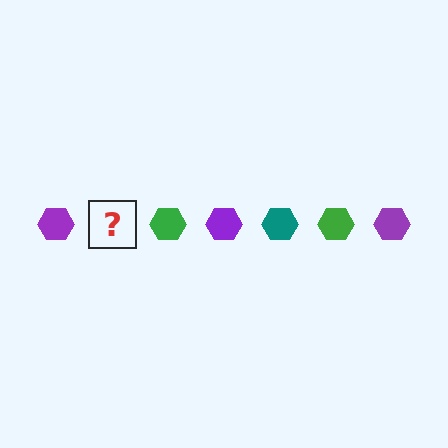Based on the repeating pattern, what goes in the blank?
The blank should be a teal hexagon.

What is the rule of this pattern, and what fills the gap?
The rule is that the pattern cycles through purple, teal, green hexagons. The gap should be filled with a teal hexagon.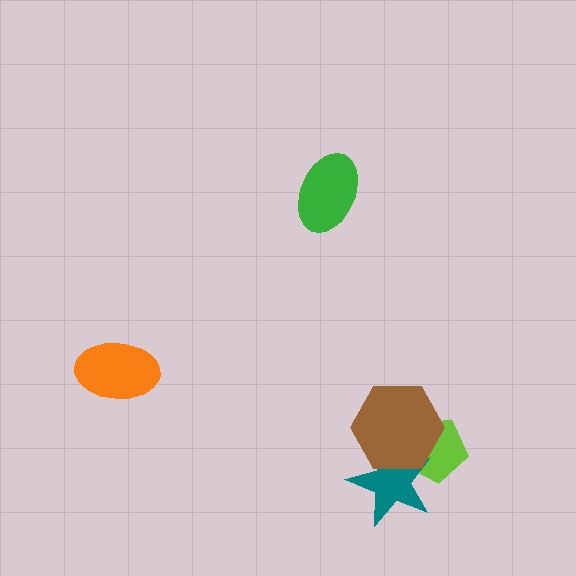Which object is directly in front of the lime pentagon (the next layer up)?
The teal star is directly in front of the lime pentagon.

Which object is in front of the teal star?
The brown hexagon is in front of the teal star.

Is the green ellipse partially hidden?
No, no other shape covers it.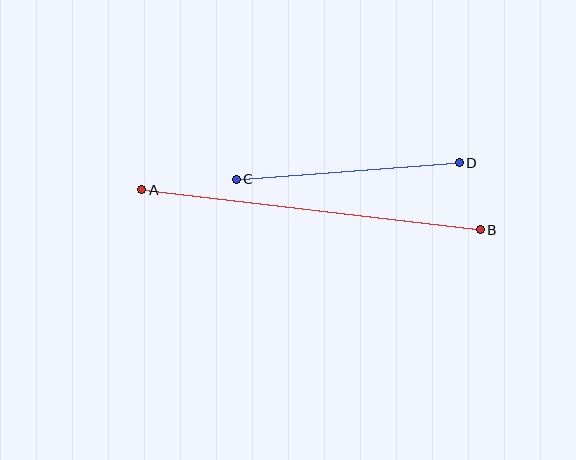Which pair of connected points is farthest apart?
Points A and B are farthest apart.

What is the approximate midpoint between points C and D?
The midpoint is at approximately (348, 171) pixels.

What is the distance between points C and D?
The distance is approximately 224 pixels.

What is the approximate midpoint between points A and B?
The midpoint is at approximately (311, 210) pixels.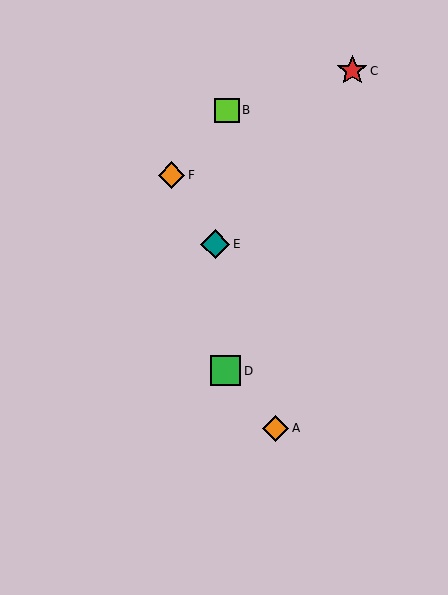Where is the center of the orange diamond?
The center of the orange diamond is at (171, 175).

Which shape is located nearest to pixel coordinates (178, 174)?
The orange diamond (labeled F) at (171, 175) is nearest to that location.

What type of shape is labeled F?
Shape F is an orange diamond.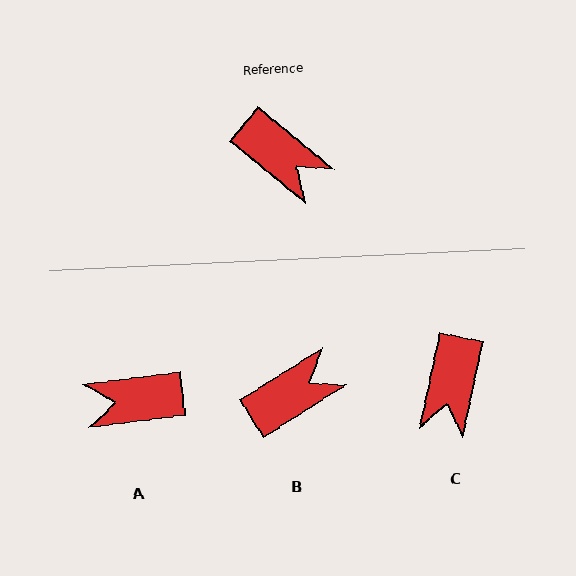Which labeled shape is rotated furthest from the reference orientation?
A, about 133 degrees away.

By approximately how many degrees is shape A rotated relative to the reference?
Approximately 133 degrees clockwise.